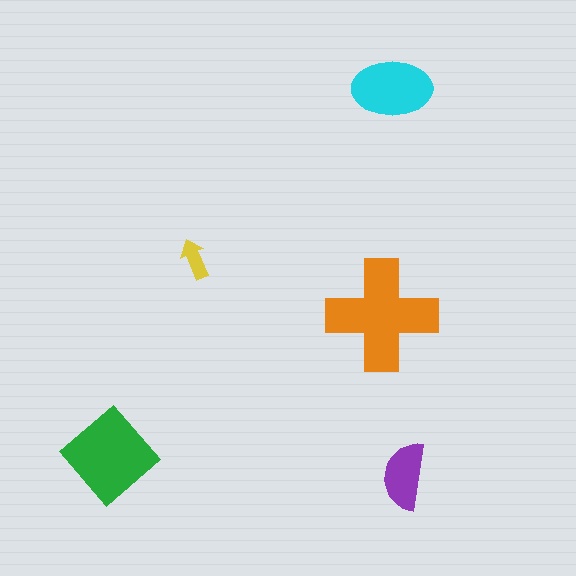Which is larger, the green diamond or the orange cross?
The orange cross.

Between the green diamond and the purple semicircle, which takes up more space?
The green diamond.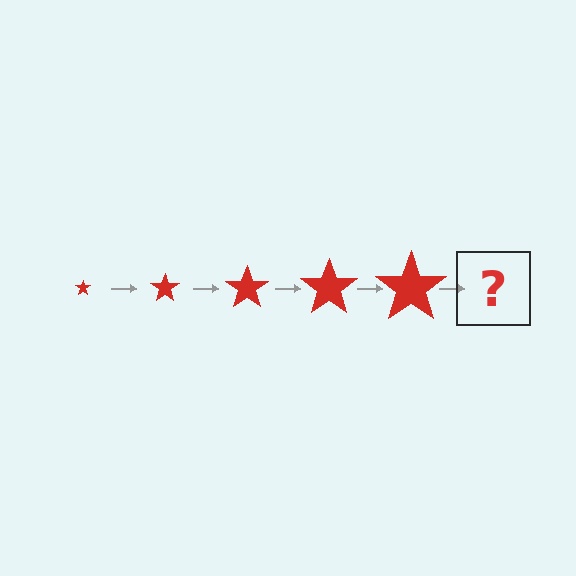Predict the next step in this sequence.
The next step is a red star, larger than the previous one.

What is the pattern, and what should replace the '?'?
The pattern is that the star gets progressively larger each step. The '?' should be a red star, larger than the previous one.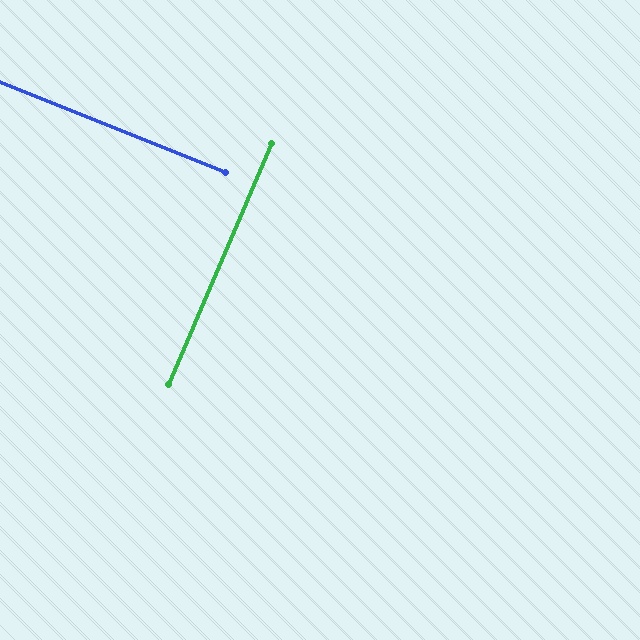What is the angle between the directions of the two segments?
Approximately 88 degrees.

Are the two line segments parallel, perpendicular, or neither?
Perpendicular — they meet at approximately 88°.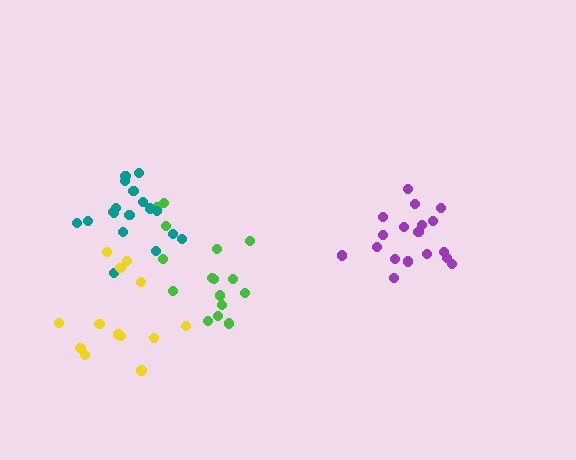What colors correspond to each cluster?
The clusters are colored: green, purple, teal, yellow.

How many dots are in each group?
Group 1: 16 dots, Group 2: 18 dots, Group 3: 18 dots, Group 4: 13 dots (65 total).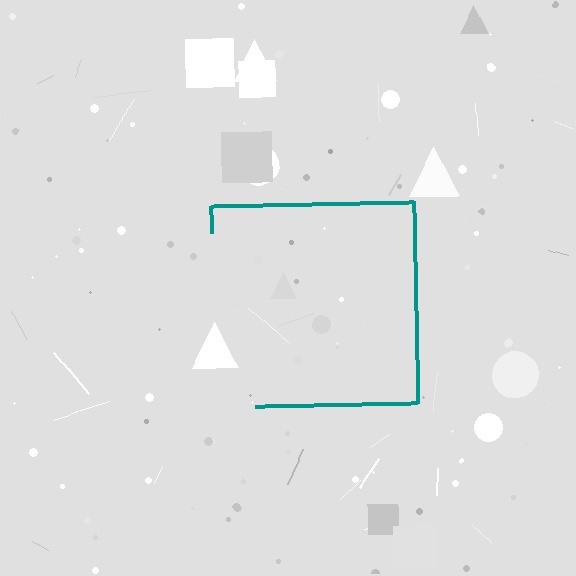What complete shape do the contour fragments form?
The contour fragments form a square.